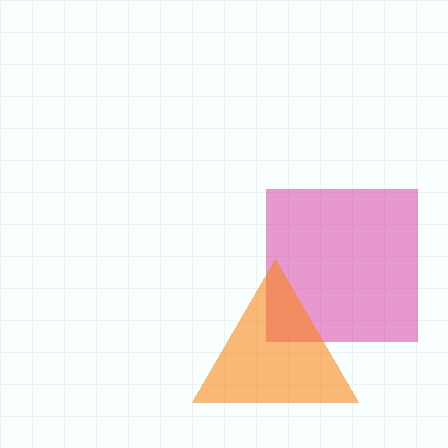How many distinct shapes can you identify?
There are 2 distinct shapes: a magenta square, an orange triangle.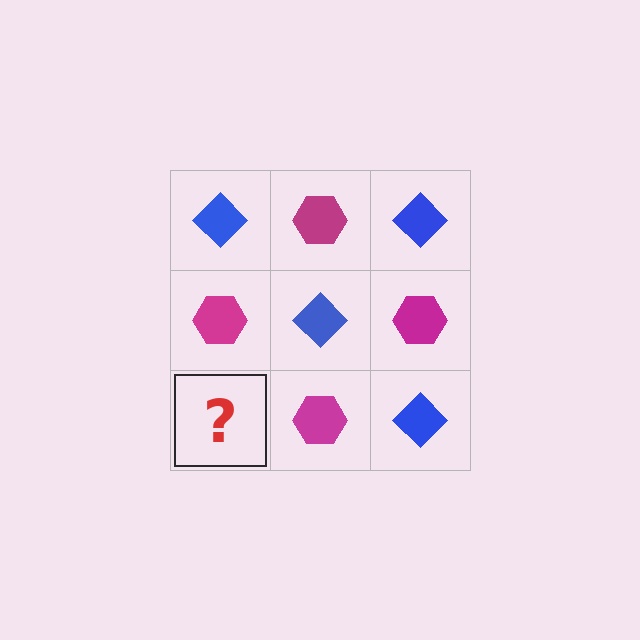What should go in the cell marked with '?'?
The missing cell should contain a blue diamond.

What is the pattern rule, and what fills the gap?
The rule is that it alternates blue diamond and magenta hexagon in a checkerboard pattern. The gap should be filled with a blue diamond.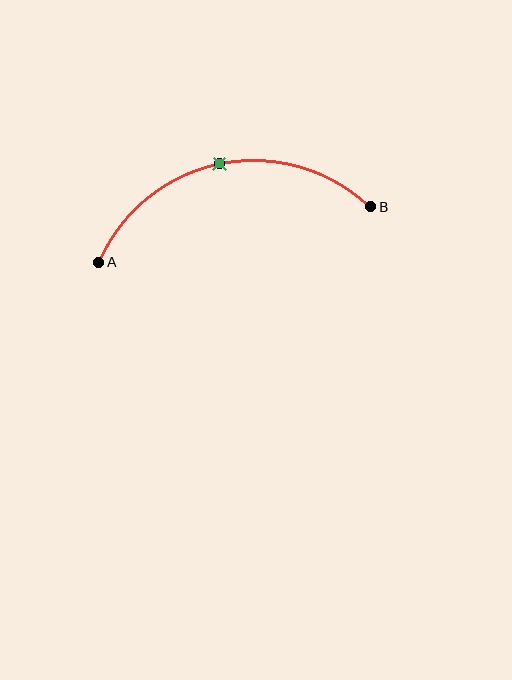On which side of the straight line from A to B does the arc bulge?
The arc bulges above the straight line connecting A and B.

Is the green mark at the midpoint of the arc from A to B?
Yes. The green mark lies on the arc at equal arc-length from both A and B — it is the arc midpoint.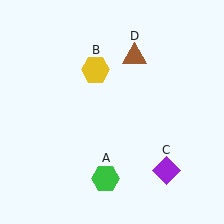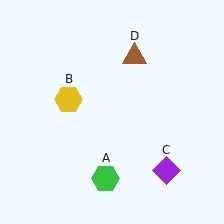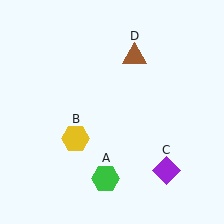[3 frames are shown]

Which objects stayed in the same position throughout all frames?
Green hexagon (object A) and purple diamond (object C) and brown triangle (object D) remained stationary.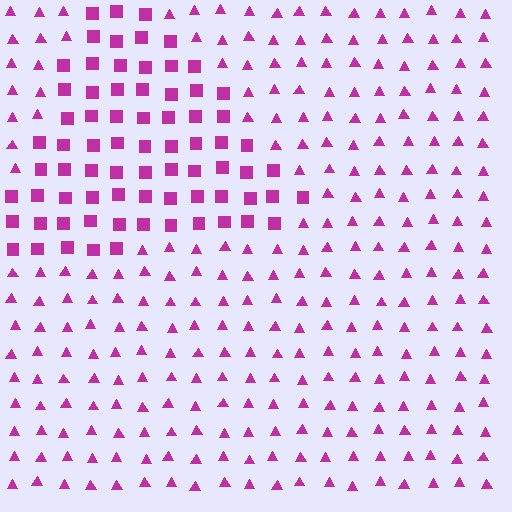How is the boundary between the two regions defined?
The boundary is defined by a change in element shape: squares inside vs. triangles outside. All elements share the same color and spacing.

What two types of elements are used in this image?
The image uses squares inside the triangle region and triangles outside it.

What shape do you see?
I see a triangle.